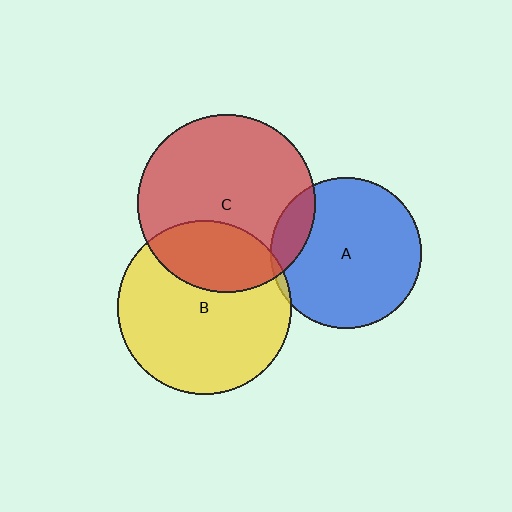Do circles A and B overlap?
Yes.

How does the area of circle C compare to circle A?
Approximately 1.4 times.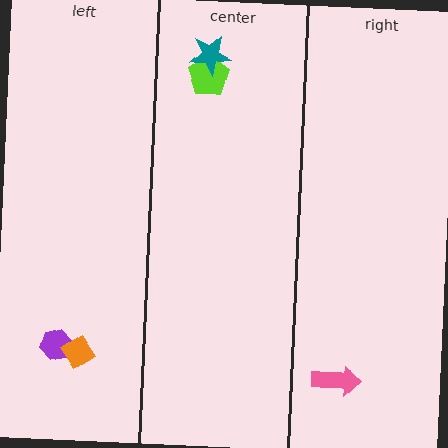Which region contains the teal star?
The center region.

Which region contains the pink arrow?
The right region.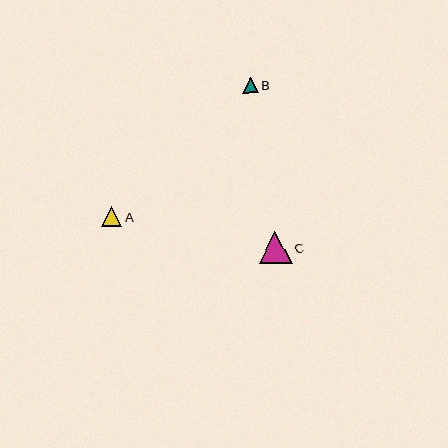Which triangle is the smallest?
Triangle B is the smallest with a size of approximately 15 pixels.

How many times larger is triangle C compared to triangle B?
Triangle C is approximately 2.1 times the size of triangle B.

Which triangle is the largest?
Triangle C is the largest with a size of approximately 32 pixels.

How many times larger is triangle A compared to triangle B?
Triangle A is approximately 1.3 times the size of triangle B.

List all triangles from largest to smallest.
From largest to smallest: C, A, B.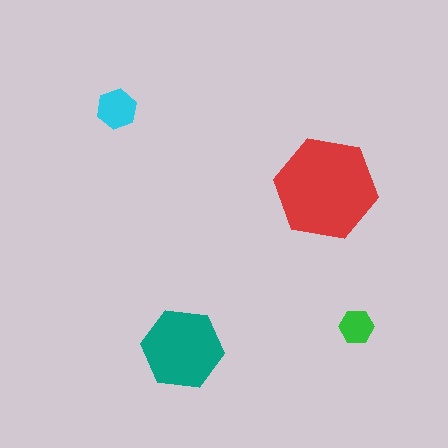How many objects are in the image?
There are 4 objects in the image.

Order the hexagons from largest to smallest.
the red one, the teal one, the cyan one, the green one.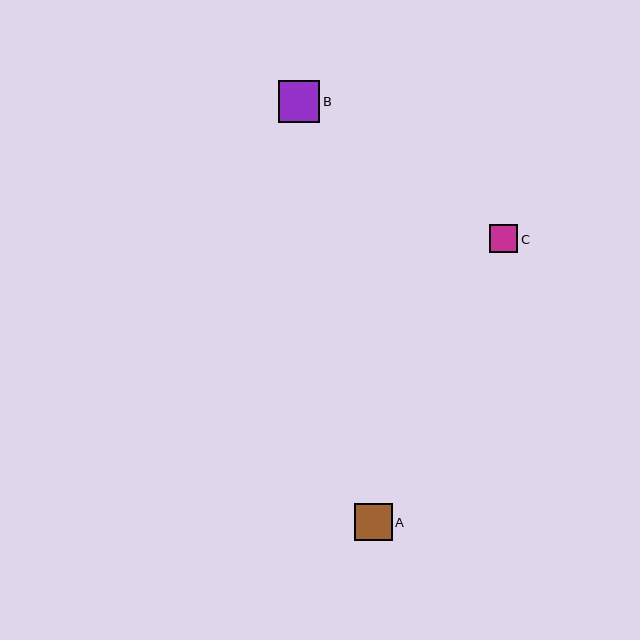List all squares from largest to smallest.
From largest to smallest: B, A, C.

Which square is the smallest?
Square C is the smallest with a size of approximately 28 pixels.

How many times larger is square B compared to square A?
Square B is approximately 1.1 times the size of square A.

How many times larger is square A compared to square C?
Square A is approximately 1.3 times the size of square C.